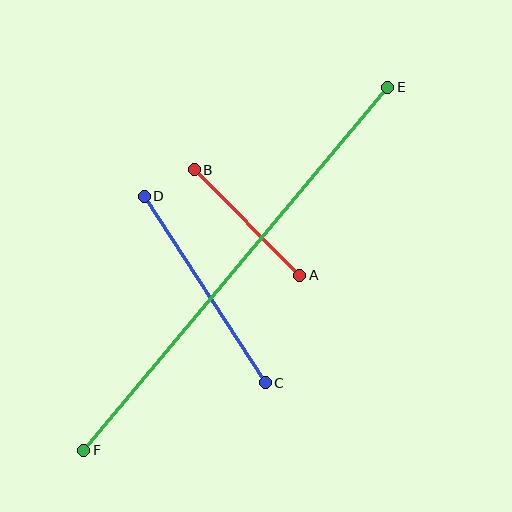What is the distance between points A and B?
The distance is approximately 149 pixels.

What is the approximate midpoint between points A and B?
The midpoint is at approximately (247, 223) pixels.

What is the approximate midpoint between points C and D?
The midpoint is at approximately (205, 290) pixels.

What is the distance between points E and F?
The distance is approximately 474 pixels.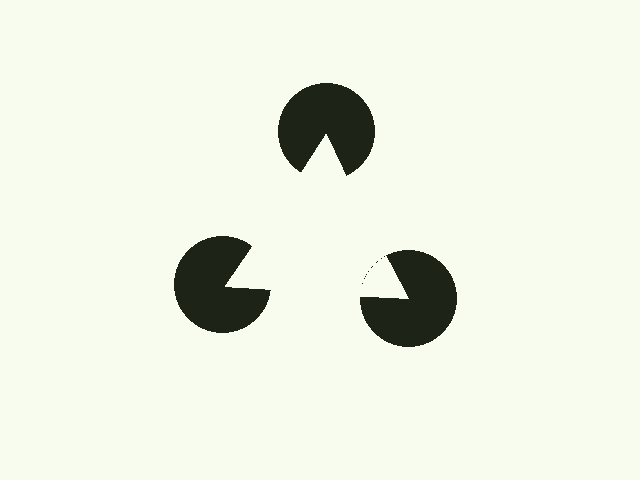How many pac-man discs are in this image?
There are 3 — one at each vertex of the illusory triangle.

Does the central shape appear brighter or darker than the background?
It typically appears slightly brighter than the background, even though no actual brightness change is drawn.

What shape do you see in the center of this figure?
An illusory triangle — its edges are inferred from the aligned wedge cuts in the pac-man discs, not physically drawn.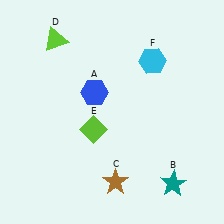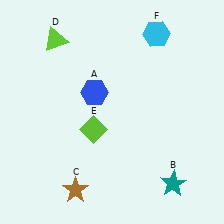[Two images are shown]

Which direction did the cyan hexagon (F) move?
The cyan hexagon (F) moved up.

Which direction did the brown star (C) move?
The brown star (C) moved left.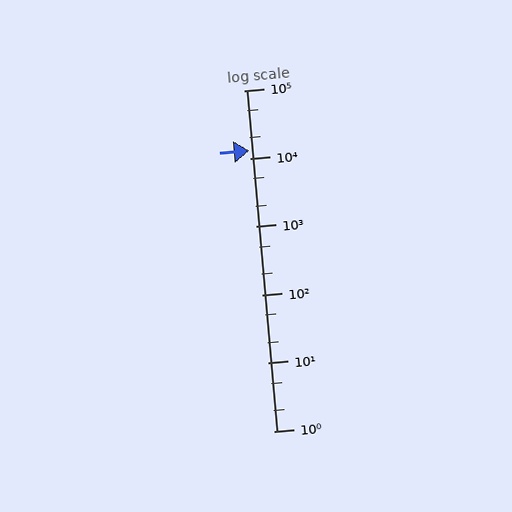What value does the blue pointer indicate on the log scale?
The pointer indicates approximately 13000.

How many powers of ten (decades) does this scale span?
The scale spans 5 decades, from 1 to 100000.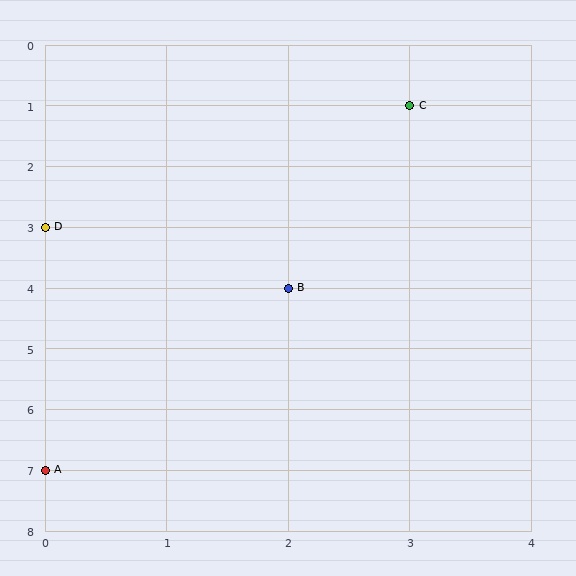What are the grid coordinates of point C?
Point C is at grid coordinates (3, 1).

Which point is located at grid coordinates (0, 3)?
Point D is at (0, 3).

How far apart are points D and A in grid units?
Points D and A are 4 rows apart.